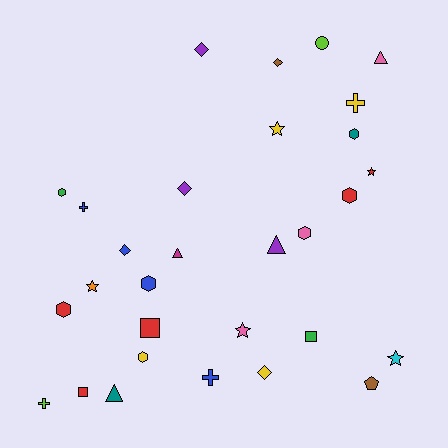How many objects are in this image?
There are 30 objects.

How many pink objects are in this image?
There are 3 pink objects.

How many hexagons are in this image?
There are 7 hexagons.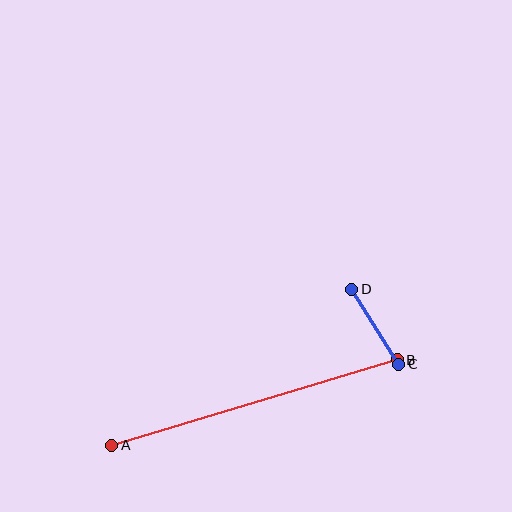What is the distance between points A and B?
The distance is approximately 298 pixels.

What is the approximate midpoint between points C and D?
The midpoint is at approximately (375, 327) pixels.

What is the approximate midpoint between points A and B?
The midpoint is at approximately (254, 403) pixels.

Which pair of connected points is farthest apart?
Points A and B are farthest apart.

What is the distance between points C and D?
The distance is approximately 88 pixels.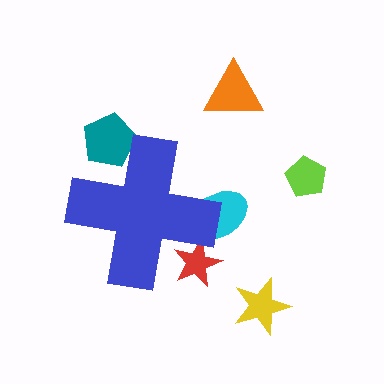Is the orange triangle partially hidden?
No, the orange triangle is fully visible.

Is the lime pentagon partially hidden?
No, the lime pentagon is fully visible.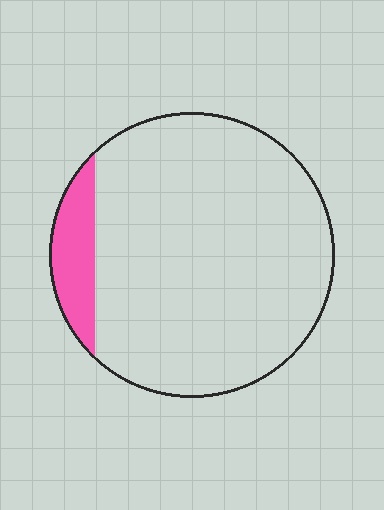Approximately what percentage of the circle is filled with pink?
Approximately 10%.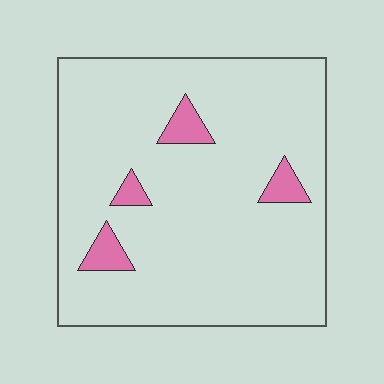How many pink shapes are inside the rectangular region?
4.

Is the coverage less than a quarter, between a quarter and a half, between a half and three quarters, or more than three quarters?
Less than a quarter.